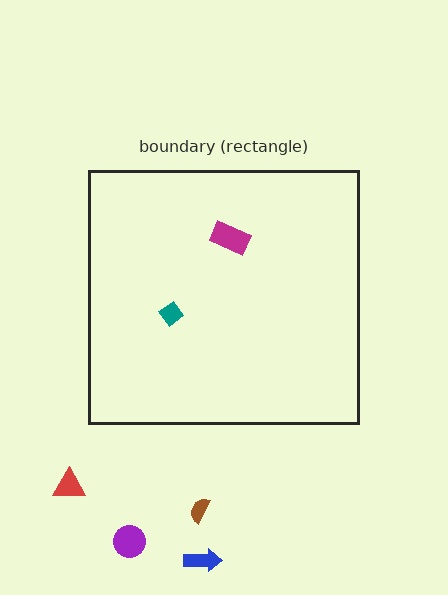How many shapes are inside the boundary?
2 inside, 4 outside.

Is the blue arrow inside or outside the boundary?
Outside.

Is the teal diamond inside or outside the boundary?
Inside.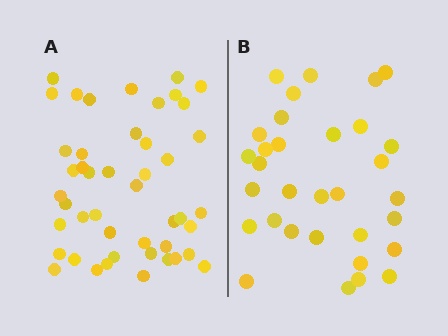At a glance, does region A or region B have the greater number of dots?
Region A (the left region) has more dots.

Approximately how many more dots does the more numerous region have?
Region A has approximately 15 more dots than region B.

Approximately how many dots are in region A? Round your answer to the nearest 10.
About 50 dots. (The exact count is 46, which rounds to 50.)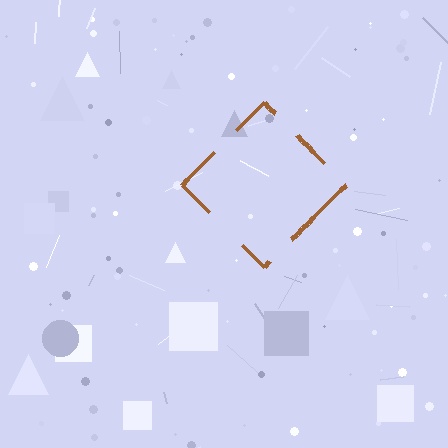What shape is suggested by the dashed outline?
The dashed outline suggests a diamond.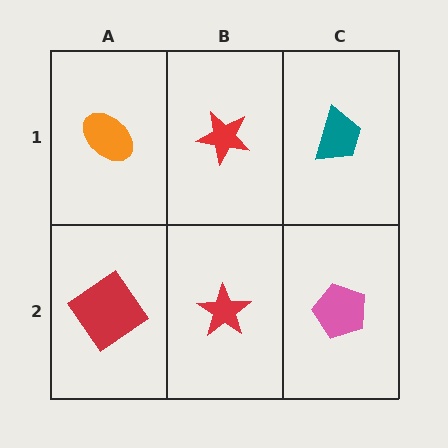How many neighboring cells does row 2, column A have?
2.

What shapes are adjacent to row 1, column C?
A pink pentagon (row 2, column C), a red star (row 1, column B).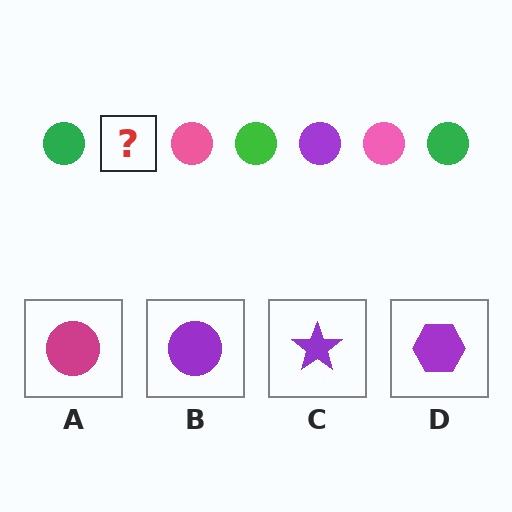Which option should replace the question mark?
Option B.